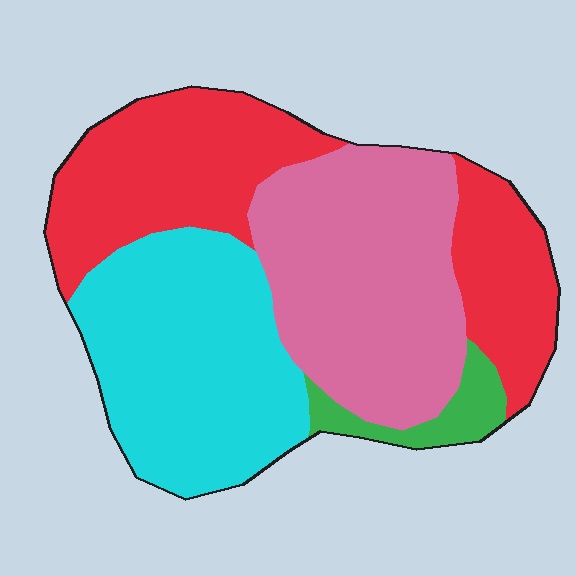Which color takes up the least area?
Green, at roughly 5%.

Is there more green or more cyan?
Cyan.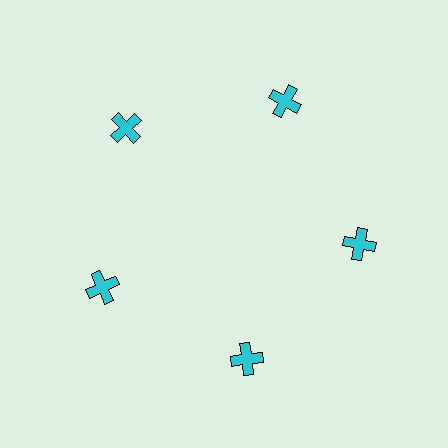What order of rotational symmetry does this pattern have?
This pattern has 5-fold rotational symmetry.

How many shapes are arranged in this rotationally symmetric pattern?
There are 5 shapes, arranged in 5 groups of 1.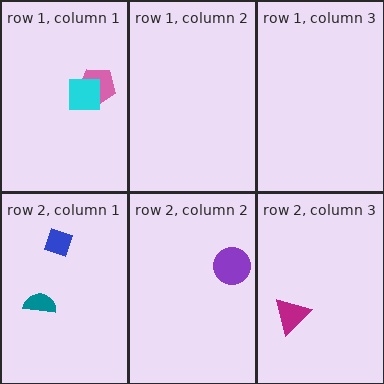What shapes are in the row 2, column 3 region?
The magenta triangle.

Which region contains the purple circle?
The row 2, column 2 region.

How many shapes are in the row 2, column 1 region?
2.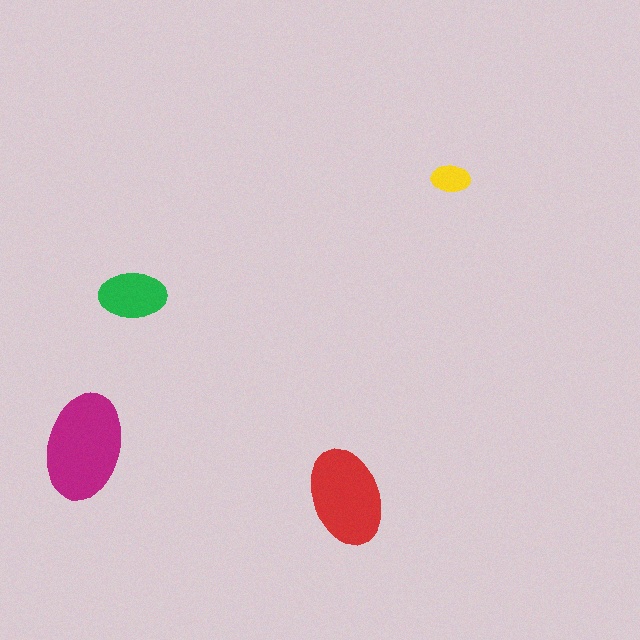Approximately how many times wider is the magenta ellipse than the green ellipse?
About 1.5 times wider.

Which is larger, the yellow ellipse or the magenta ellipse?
The magenta one.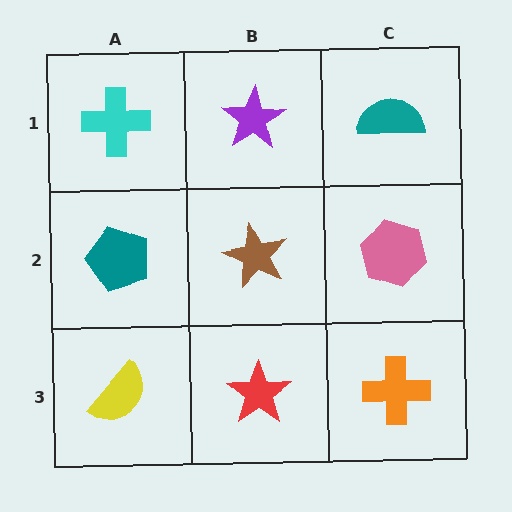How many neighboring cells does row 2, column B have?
4.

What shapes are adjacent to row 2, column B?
A purple star (row 1, column B), a red star (row 3, column B), a teal pentagon (row 2, column A), a pink hexagon (row 2, column C).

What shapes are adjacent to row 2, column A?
A cyan cross (row 1, column A), a yellow semicircle (row 3, column A), a brown star (row 2, column B).